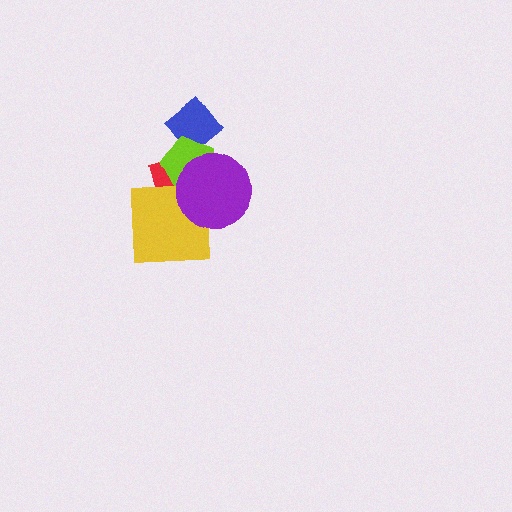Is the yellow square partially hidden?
Yes, it is partially covered by another shape.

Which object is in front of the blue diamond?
The lime pentagon is in front of the blue diamond.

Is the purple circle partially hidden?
No, no other shape covers it.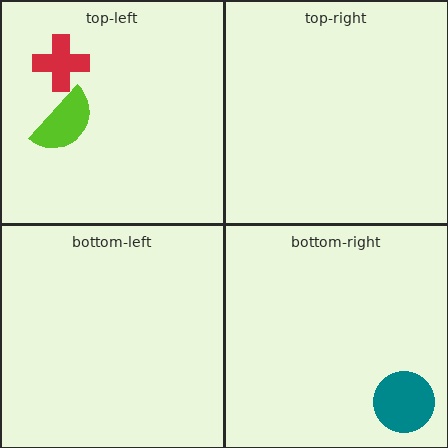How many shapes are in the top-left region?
2.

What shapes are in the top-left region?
The red cross, the lime semicircle.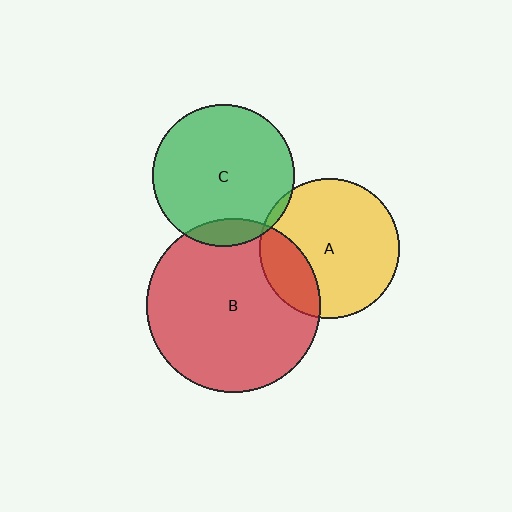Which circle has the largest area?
Circle B (red).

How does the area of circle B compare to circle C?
Approximately 1.5 times.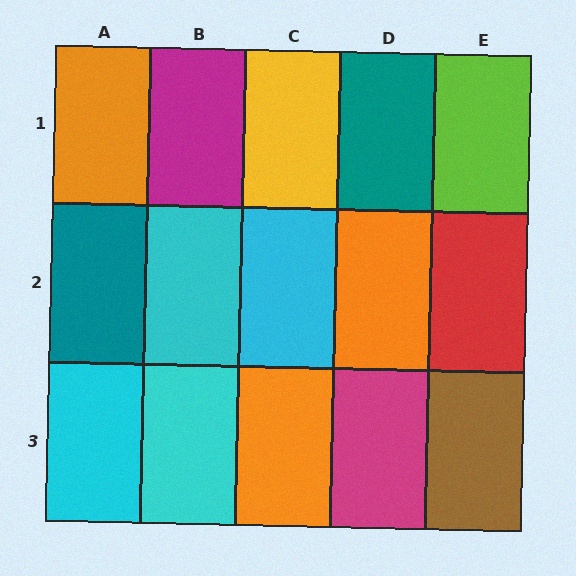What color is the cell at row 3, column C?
Orange.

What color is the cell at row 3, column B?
Cyan.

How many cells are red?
1 cell is red.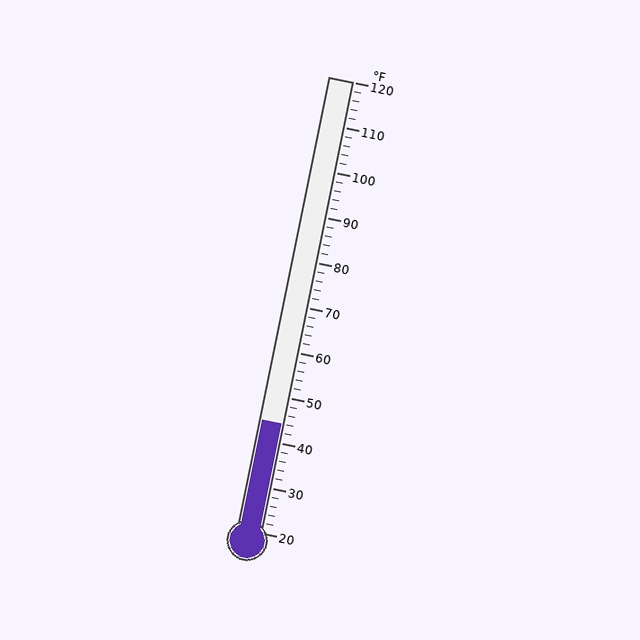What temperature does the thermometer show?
The thermometer shows approximately 44°F.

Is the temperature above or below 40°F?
The temperature is above 40°F.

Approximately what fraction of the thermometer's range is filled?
The thermometer is filled to approximately 25% of its range.